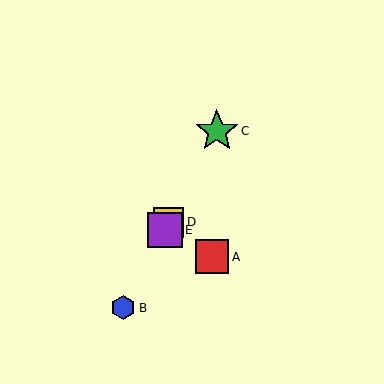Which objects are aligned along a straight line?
Objects B, C, D, E are aligned along a straight line.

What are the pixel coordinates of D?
Object D is at (169, 222).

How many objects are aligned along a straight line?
4 objects (B, C, D, E) are aligned along a straight line.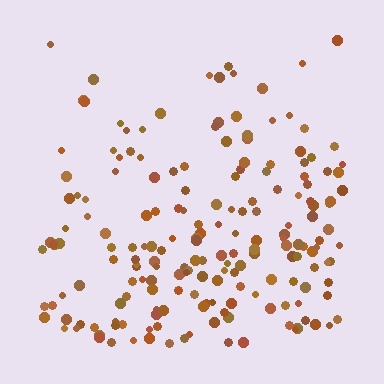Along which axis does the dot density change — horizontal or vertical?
Vertical.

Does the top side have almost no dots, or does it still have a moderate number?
Still a moderate number, just noticeably fewer than the bottom.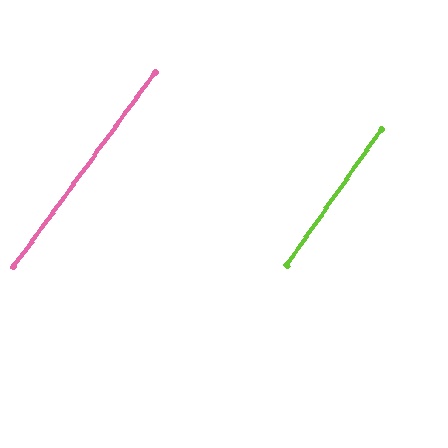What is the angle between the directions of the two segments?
Approximately 1 degree.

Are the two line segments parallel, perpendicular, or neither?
Parallel — their directions differ by only 1.1°.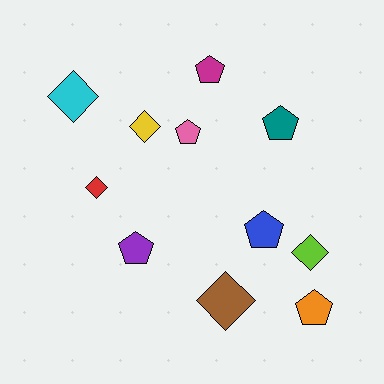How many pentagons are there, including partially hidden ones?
There are 6 pentagons.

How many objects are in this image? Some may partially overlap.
There are 11 objects.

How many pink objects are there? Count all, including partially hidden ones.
There is 1 pink object.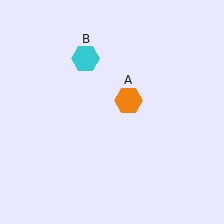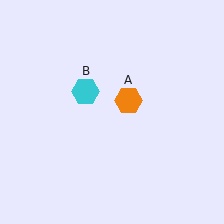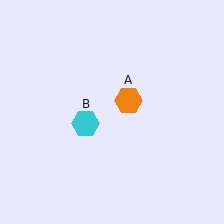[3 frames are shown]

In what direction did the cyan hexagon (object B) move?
The cyan hexagon (object B) moved down.